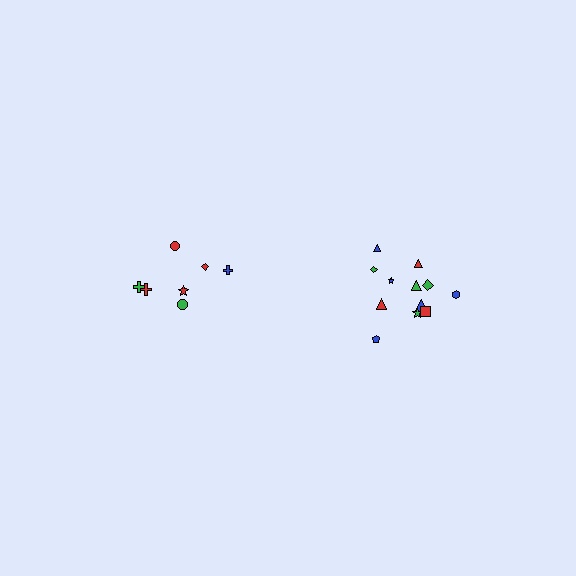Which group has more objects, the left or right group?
The right group.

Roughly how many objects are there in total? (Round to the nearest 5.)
Roughly 20 objects in total.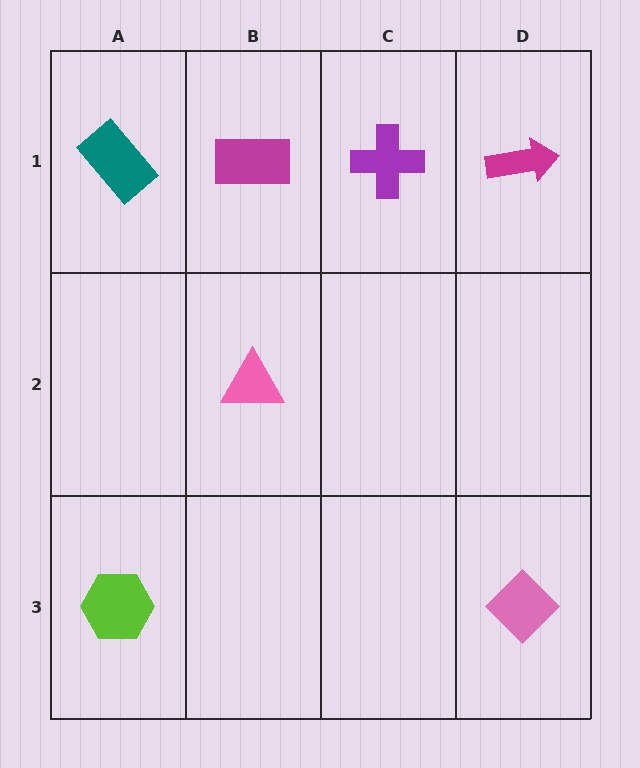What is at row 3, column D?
A pink diamond.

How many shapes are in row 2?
1 shape.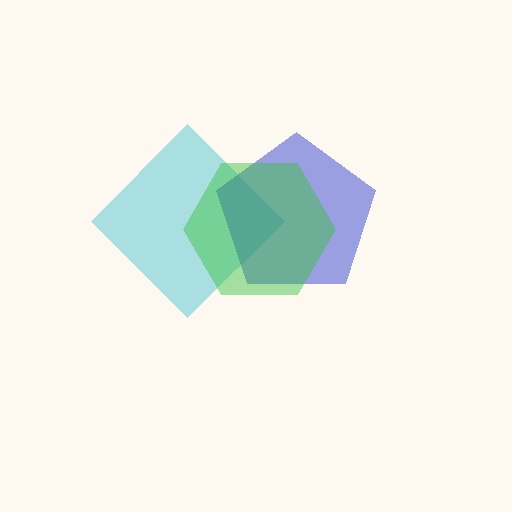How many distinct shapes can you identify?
There are 3 distinct shapes: a cyan diamond, a blue pentagon, a green hexagon.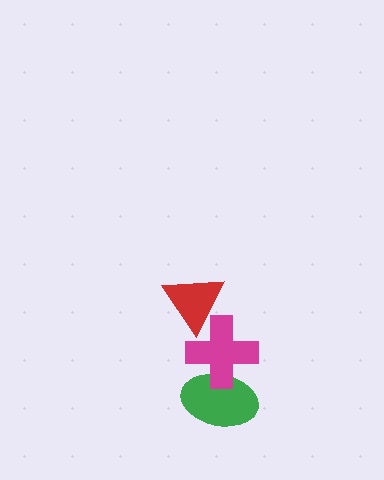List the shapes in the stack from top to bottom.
From top to bottom: the red triangle, the magenta cross, the green ellipse.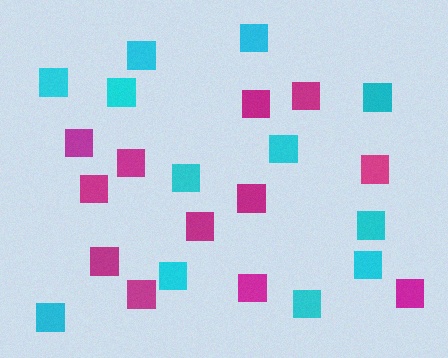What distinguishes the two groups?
There are 2 groups: one group of magenta squares (12) and one group of cyan squares (12).